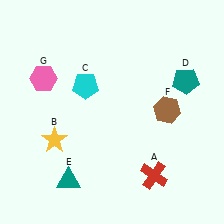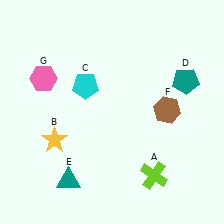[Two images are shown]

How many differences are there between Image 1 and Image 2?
There is 1 difference between the two images.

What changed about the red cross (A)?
In Image 1, A is red. In Image 2, it changed to lime.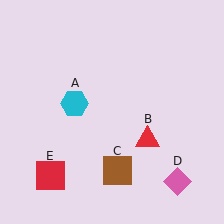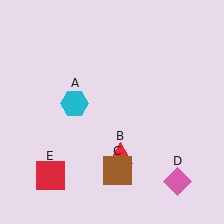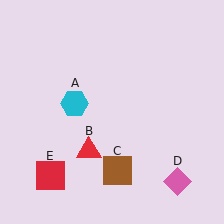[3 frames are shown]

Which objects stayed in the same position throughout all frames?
Cyan hexagon (object A) and brown square (object C) and pink diamond (object D) and red square (object E) remained stationary.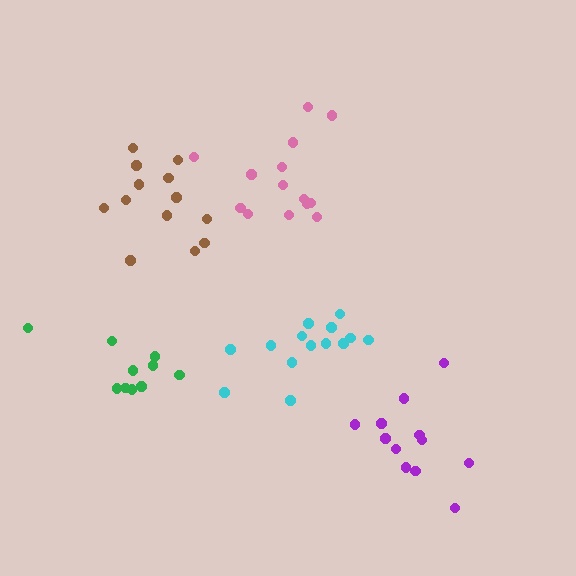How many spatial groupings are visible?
There are 5 spatial groupings.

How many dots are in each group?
Group 1: 14 dots, Group 2: 14 dots, Group 3: 13 dots, Group 4: 12 dots, Group 5: 10 dots (63 total).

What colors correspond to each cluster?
The clusters are colored: cyan, pink, brown, purple, green.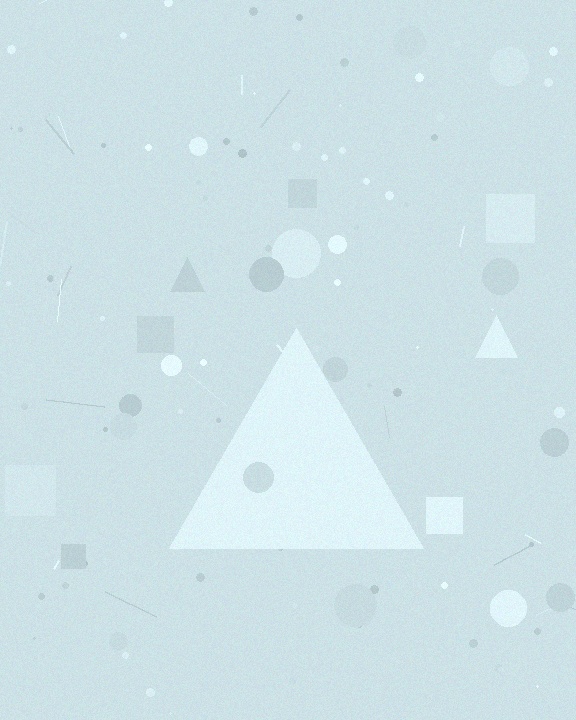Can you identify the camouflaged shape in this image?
The camouflaged shape is a triangle.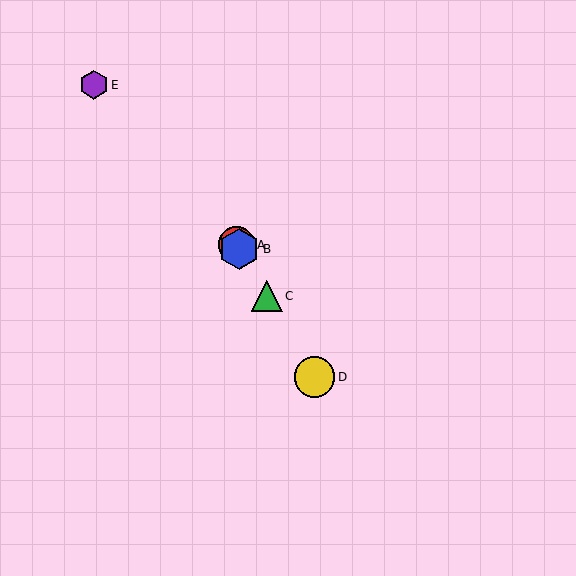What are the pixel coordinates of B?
Object B is at (239, 249).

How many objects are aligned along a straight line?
4 objects (A, B, C, D) are aligned along a straight line.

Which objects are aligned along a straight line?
Objects A, B, C, D are aligned along a straight line.